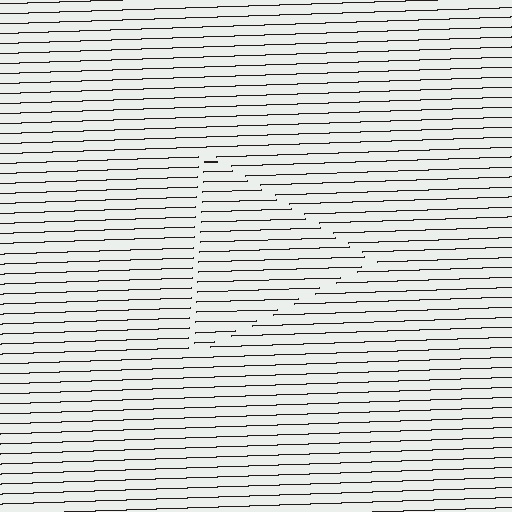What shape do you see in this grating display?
An illusory triangle. The interior of the shape contains the same grating, shifted by half a period — the contour is defined by the phase discontinuity where line-ends from the inner and outer gratings abut.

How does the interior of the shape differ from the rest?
The interior of the shape contains the same grating, shifted by half a period — the contour is defined by the phase discontinuity where line-ends from the inner and outer gratings abut.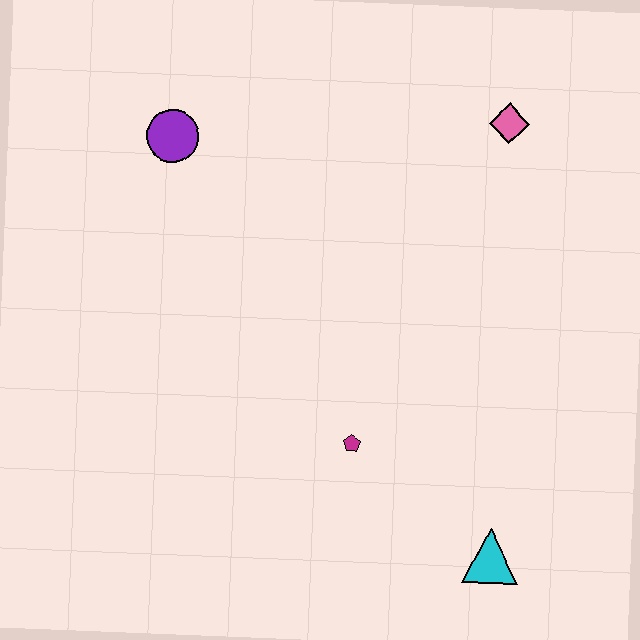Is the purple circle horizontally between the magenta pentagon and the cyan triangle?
No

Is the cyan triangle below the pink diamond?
Yes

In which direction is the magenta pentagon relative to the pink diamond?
The magenta pentagon is below the pink diamond.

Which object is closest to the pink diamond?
The purple circle is closest to the pink diamond.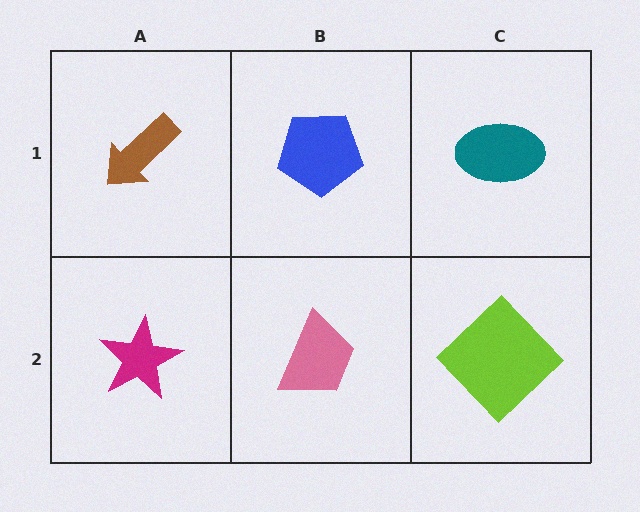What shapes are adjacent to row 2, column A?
A brown arrow (row 1, column A), a pink trapezoid (row 2, column B).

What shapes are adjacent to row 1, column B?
A pink trapezoid (row 2, column B), a brown arrow (row 1, column A), a teal ellipse (row 1, column C).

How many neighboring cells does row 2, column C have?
2.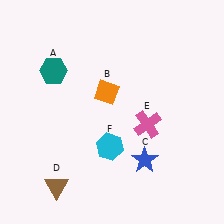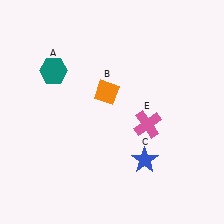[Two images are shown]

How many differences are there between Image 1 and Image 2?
There are 2 differences between the two images.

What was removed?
The cyan hexagon (F), the brown triangle (D) were removed in Image 2.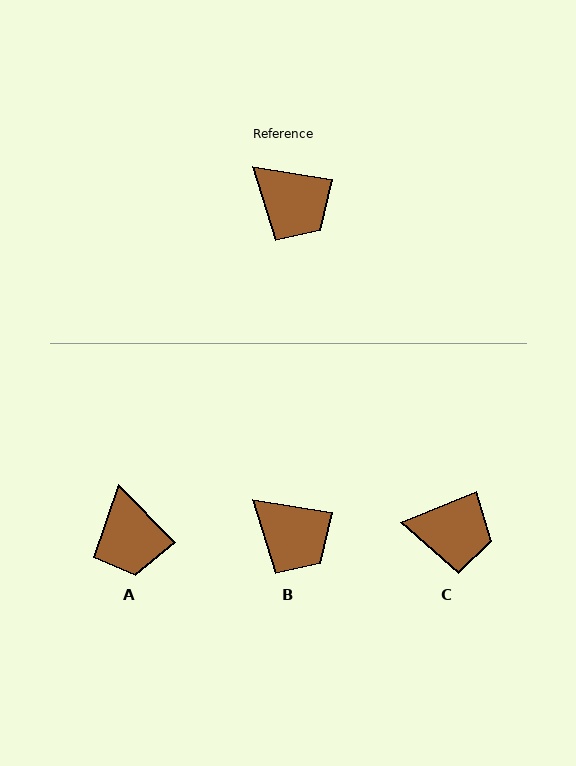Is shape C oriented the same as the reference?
No, it is off by about 31 degrees.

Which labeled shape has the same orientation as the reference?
B.